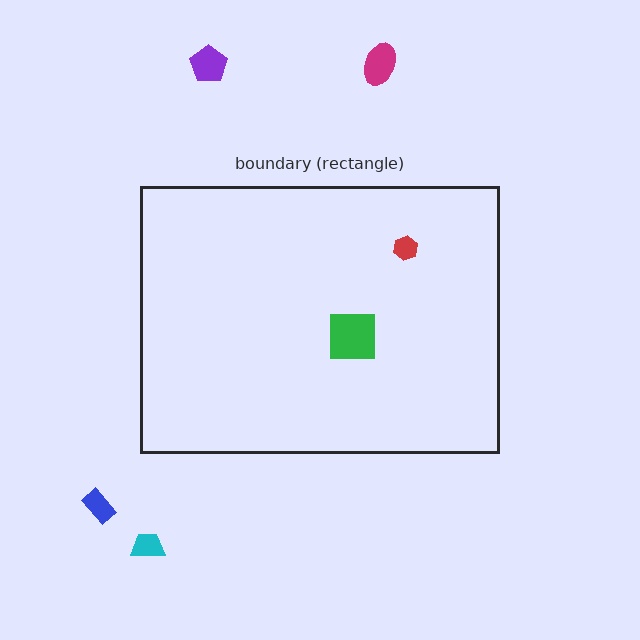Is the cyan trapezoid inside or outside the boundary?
Outside.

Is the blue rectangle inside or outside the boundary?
Outside.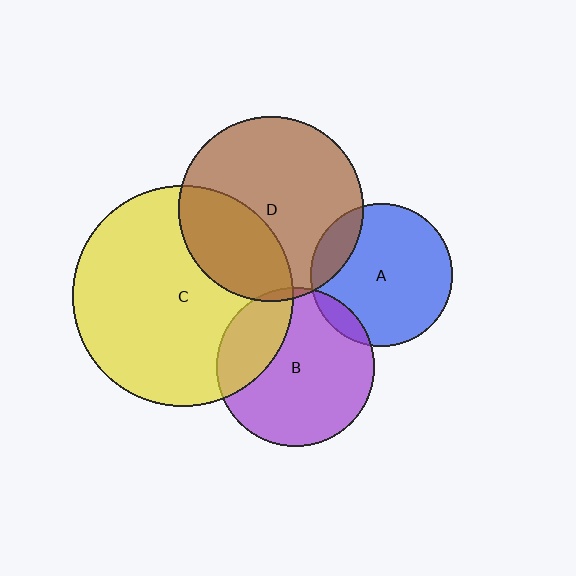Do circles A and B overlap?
Yes.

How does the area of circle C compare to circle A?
Approximately 2.4 times.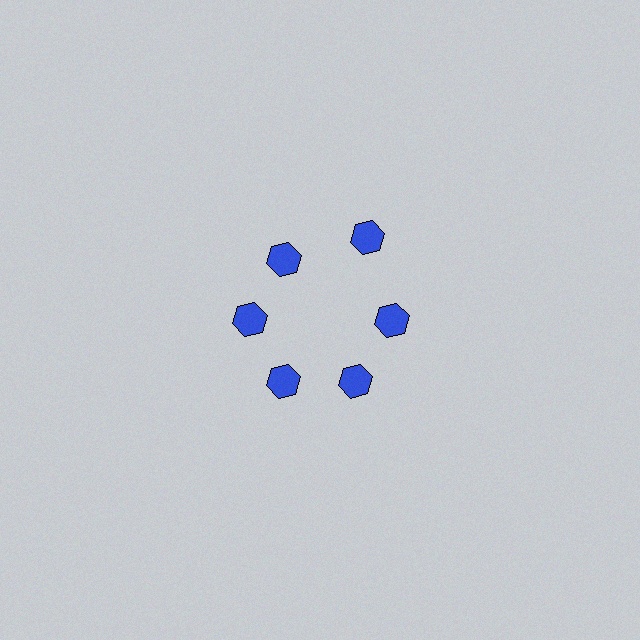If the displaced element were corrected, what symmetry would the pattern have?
It would have 6-fold rotational symmetry — the pattern would map onto itself every 60 degrees.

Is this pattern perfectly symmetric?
No. The 6 blue hexagons are arranged in a ring, but one element near the 1 o'clock position is pushed outward from the center, breaking the 6-fold rotational symmetry.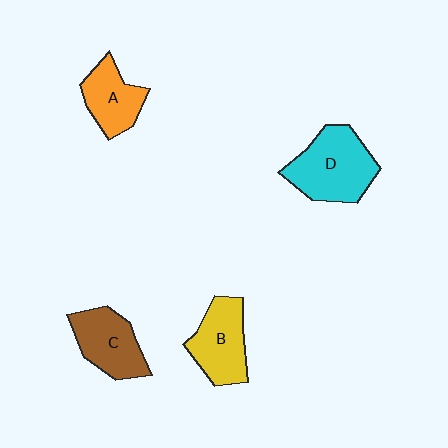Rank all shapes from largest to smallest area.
From largest to smallest: D (cyan), B (yellow), C (brown), A (orange).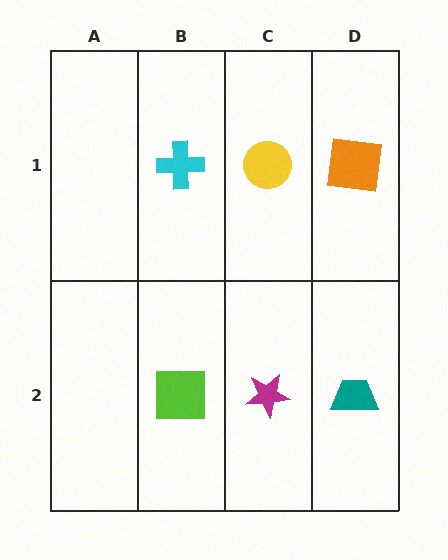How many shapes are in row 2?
3 shapes.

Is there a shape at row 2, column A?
No, that cell is empty.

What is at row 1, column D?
An orange square.